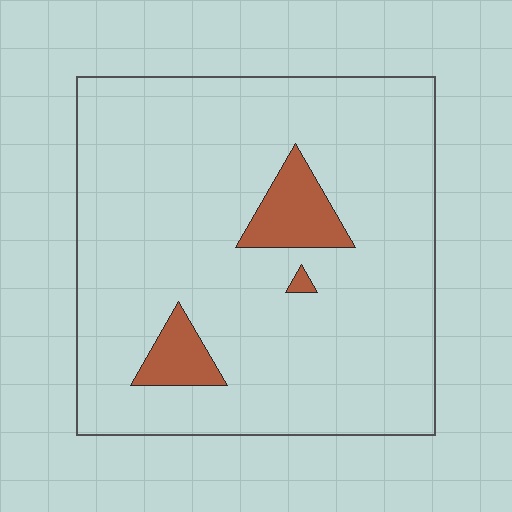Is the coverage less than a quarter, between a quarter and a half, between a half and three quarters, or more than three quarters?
Less than a quarter.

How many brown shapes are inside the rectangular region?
3.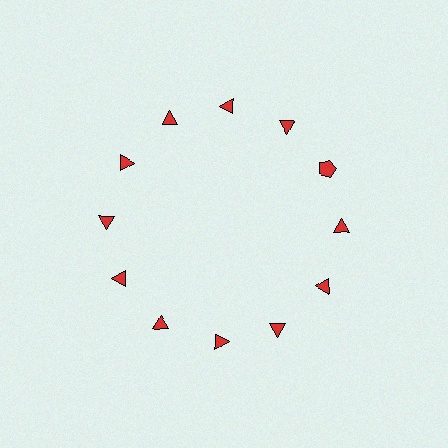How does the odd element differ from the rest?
It has a different shape: pentagon instead of triangle.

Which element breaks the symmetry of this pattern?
The red pentagon at roughly the 2 o'clock position breaks the symmetry. All other shapes are red triangles.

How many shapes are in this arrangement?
There are 12 shapes arranged in a ring pattern.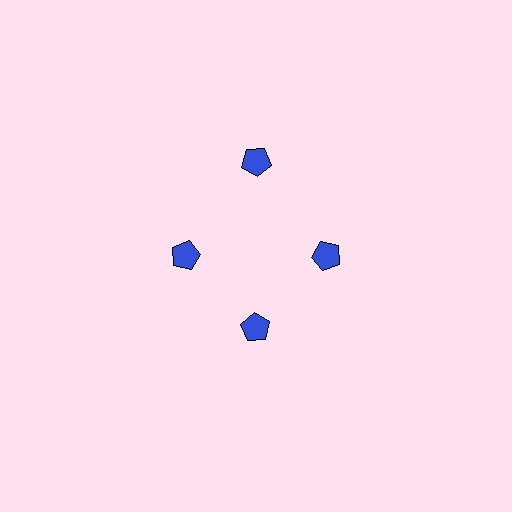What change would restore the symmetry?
The symmetry would be restored by moving it inward, back onto the ring so that all 4 pentagons sit at equal angles and equal distance from the center.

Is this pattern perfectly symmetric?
No. The 4 blue pentagons are arranged in a ring, but one element near the 12 o'clock position is pushed outward from the center, breaking the 4-fold rotational symmetry.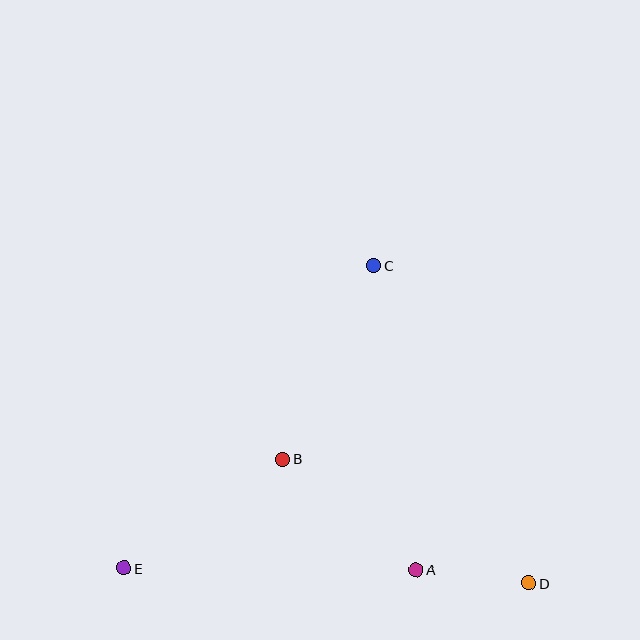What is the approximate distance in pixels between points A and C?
The distance between A and C is approximately 307 pixels.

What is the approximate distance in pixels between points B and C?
The distance between B and C is approximately 214 pixels.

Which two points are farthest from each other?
Points D and E are farthest from each other.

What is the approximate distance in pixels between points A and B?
The distance between A and B is approximately 173 pixels.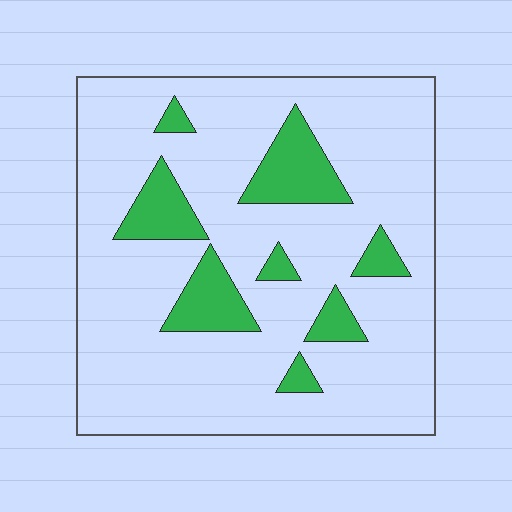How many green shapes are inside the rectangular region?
8.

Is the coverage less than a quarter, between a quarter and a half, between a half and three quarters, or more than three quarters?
Less than a quarter.